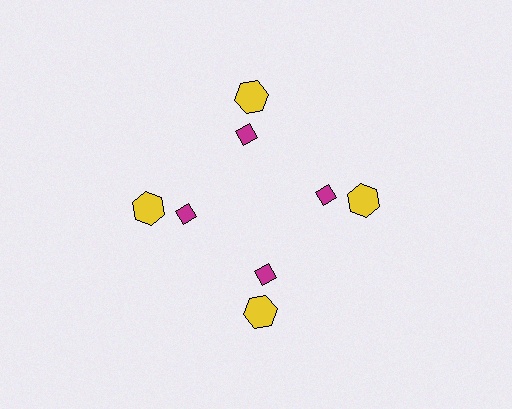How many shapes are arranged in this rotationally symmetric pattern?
There are 8 shapes, arranged in 4 groups of 2.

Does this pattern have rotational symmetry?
Yes, this pattern has 4-fold rotational symmetry. It looks the same after rotating 90 degrees around the center.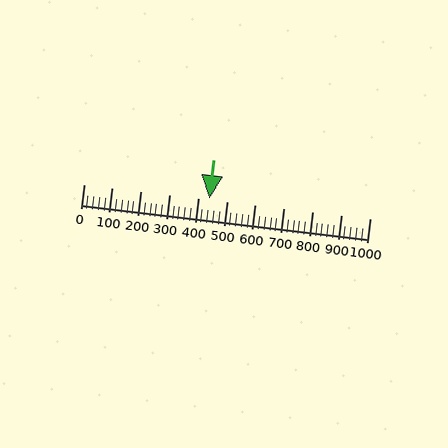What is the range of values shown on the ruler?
The ruler shows values from 0 to 1000.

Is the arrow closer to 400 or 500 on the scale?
The arrow is closer to 400.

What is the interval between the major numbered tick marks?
The major tick marks are spaced 100 units apart.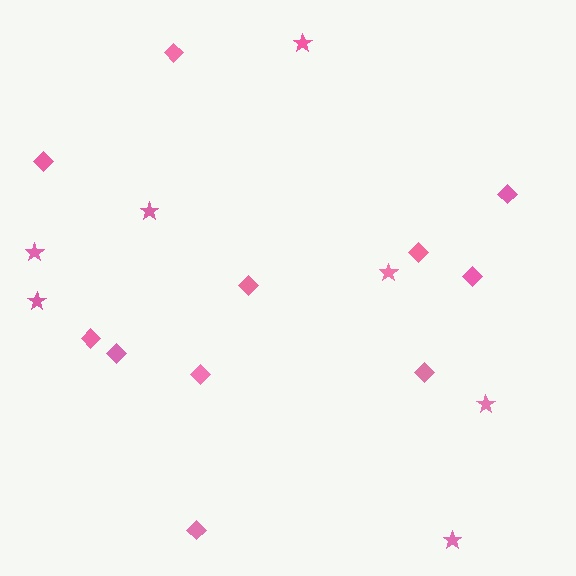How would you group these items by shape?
There are 2 groups: one group of stars (7) and one group of diamonds (11).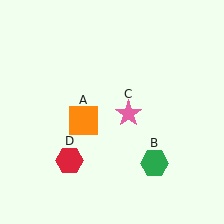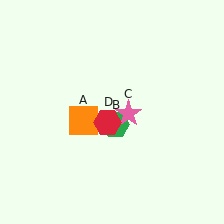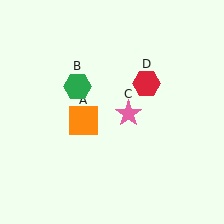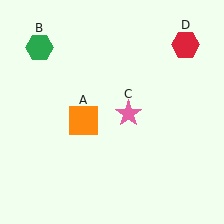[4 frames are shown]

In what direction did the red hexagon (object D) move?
The red hexagon (object D) moved up and to the right.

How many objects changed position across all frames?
2 objects changed position: green hexagon (object B), red hexagon (object D).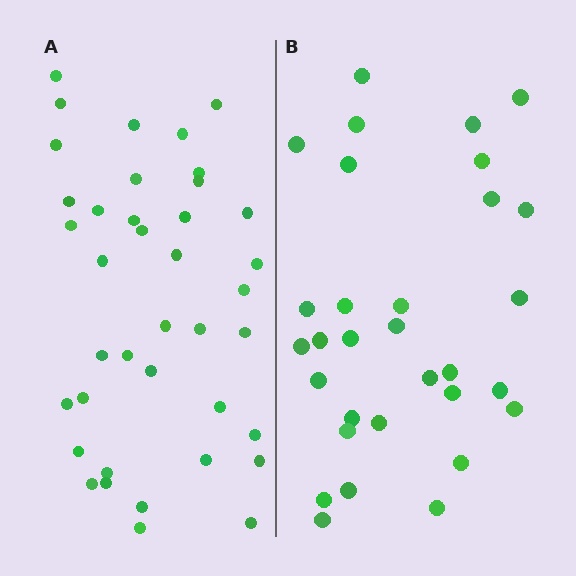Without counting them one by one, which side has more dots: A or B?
Region A (the left region) has more dots.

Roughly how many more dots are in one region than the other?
Region A has roughly 8 or so more dots than region B.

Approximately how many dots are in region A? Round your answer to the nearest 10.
About 40 dots. (The exact count is 39, which rounds to 40.)